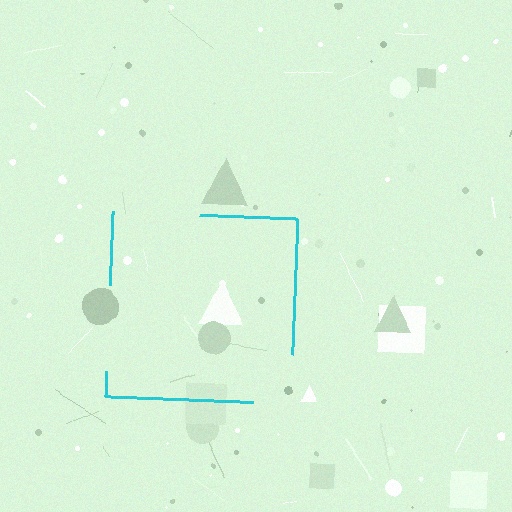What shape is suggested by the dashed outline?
The dashed outline suggests a square.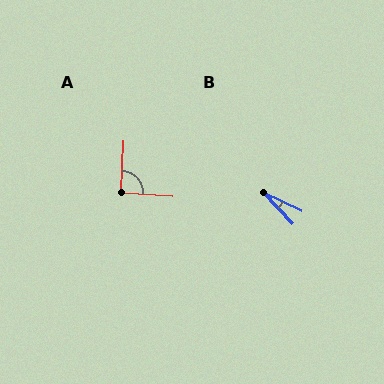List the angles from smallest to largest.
B (21°), A (91°).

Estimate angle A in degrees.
Approximately 91 degrees.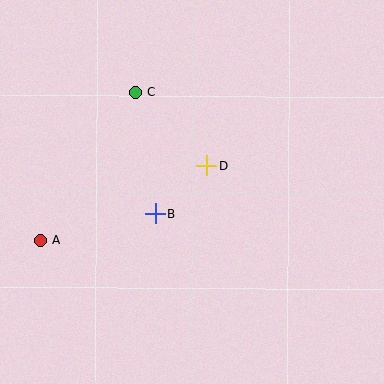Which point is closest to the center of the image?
Point D at (207, 166) is closest to the center.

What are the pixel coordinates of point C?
Point C is at (135, 92).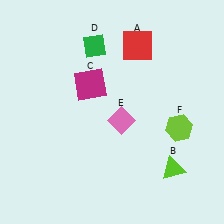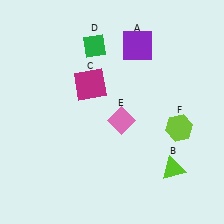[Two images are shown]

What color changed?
The square (A) changed from red in Image 1 to purple in Image 2.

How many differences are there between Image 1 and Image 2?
There is 1 difference between the two images.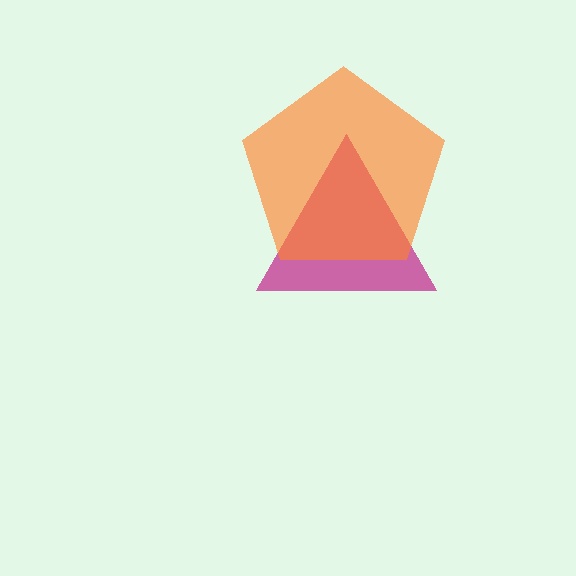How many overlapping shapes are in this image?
There are 2 overlapping shapes in the image.